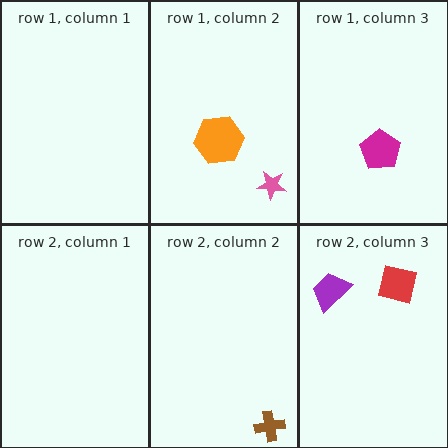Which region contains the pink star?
The row 1, column 2 region.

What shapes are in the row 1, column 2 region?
The orange hexagon, the pink star.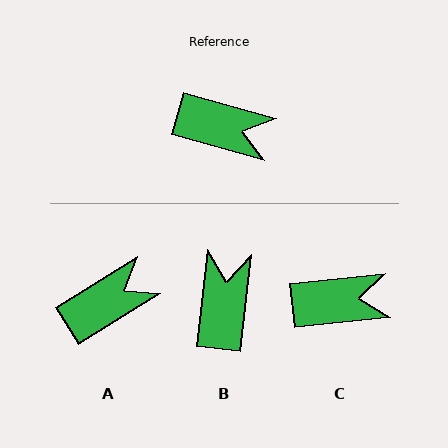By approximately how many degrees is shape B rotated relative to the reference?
Approximately 99 degrees counter-clockwise.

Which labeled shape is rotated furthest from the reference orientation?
B, about 99 degrees away.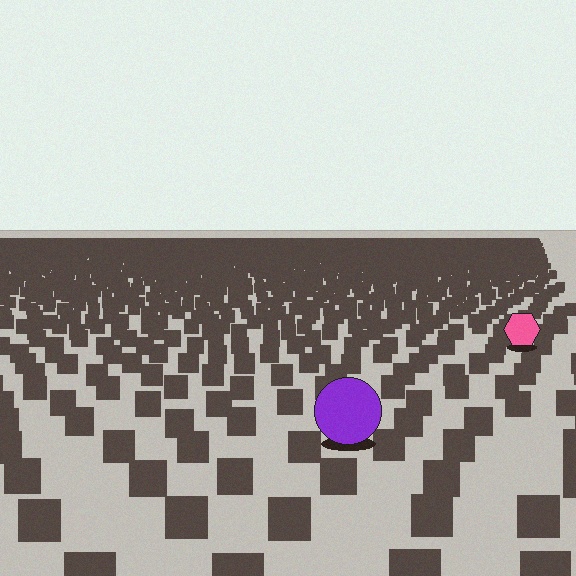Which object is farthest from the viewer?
The pink hexagon is farthest from the viewer. It appears smaller and the ground texture around it is denser.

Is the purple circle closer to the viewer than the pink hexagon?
Yes. The purple circle is closer — you can tell from the texture gradient: the ground texture is coarser near it.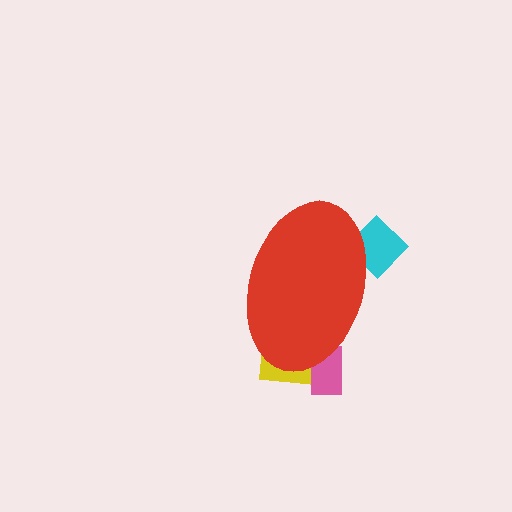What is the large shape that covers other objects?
A red ellipse.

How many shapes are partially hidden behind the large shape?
3 shapes are partially hidden.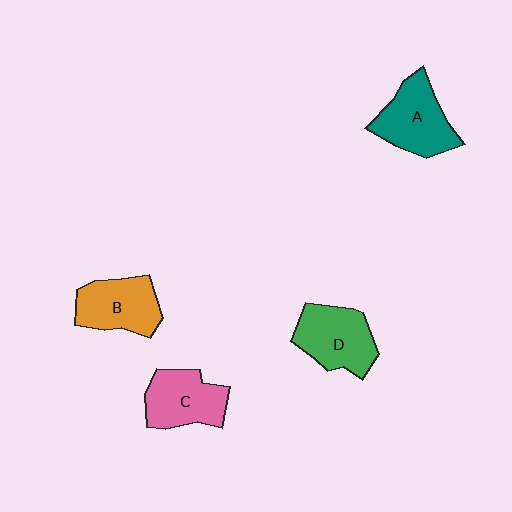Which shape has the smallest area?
Shape C (pink).